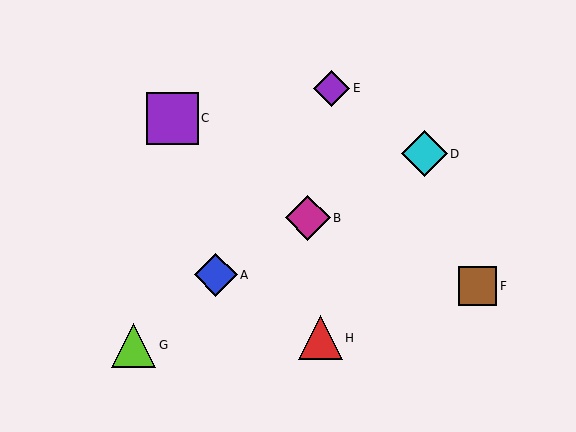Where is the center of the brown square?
The center of the brown square is at (477, 286).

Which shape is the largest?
The purple square (labeled C) is the largest.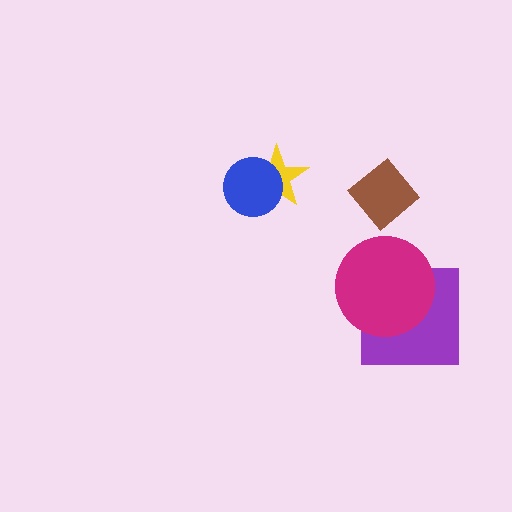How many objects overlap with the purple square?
1 object overlaps with the purple square.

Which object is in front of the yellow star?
The blue circle is in front of the yellow star.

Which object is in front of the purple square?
The magenta circle is in front of the purple square.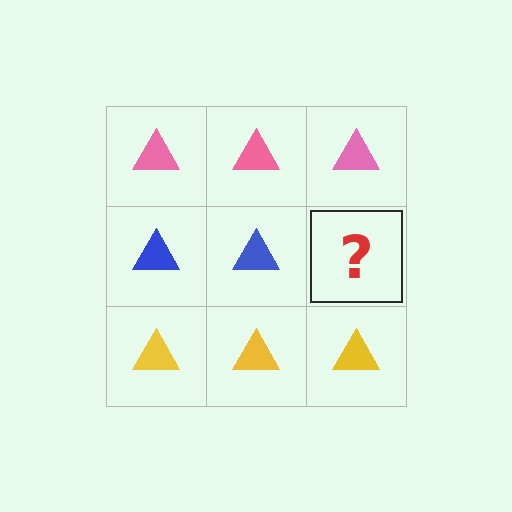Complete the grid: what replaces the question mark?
The question mark should be replaced with a blue triangle.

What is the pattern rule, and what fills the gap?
The rule is that each row has a consistent color. The gap should be filled with a blue triangle.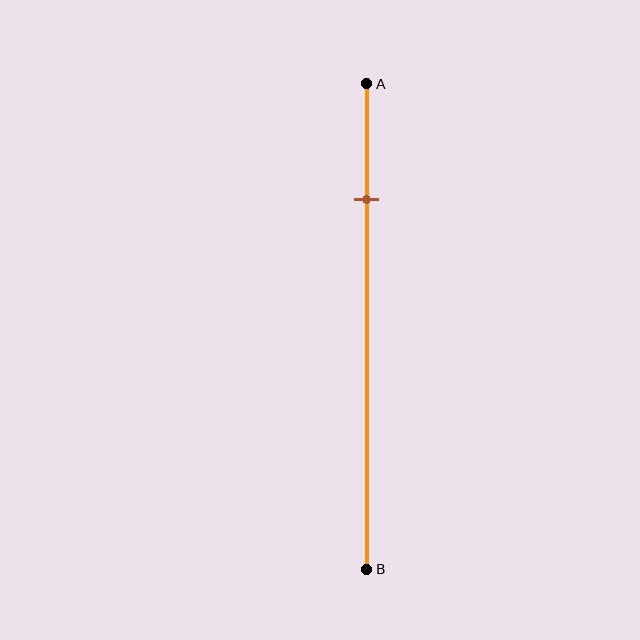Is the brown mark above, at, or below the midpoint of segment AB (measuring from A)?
The brown mark is above the midpoint of segment AB.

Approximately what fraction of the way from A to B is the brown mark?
The brown mark is approximately 25% of the way from A to B.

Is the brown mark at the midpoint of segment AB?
No, the mark is at about 25% from A, not at the 50% midpoint.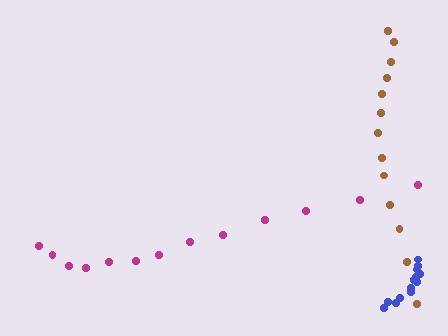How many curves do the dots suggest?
There are 3 distinct paths.